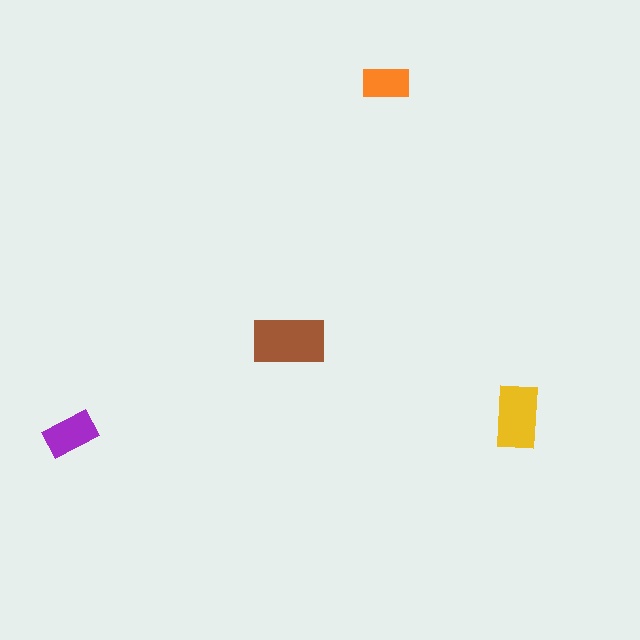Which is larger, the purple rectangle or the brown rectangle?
The brown one.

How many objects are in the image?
There are 4 objects in the image.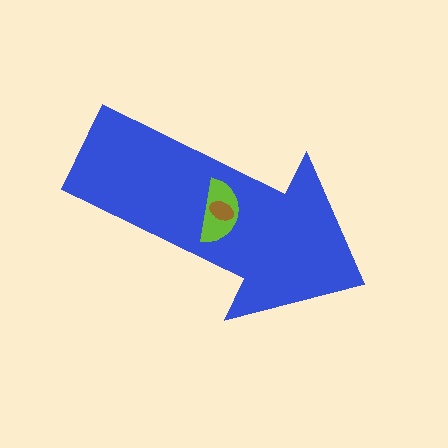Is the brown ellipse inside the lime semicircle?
Yes.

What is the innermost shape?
The brown ellipse.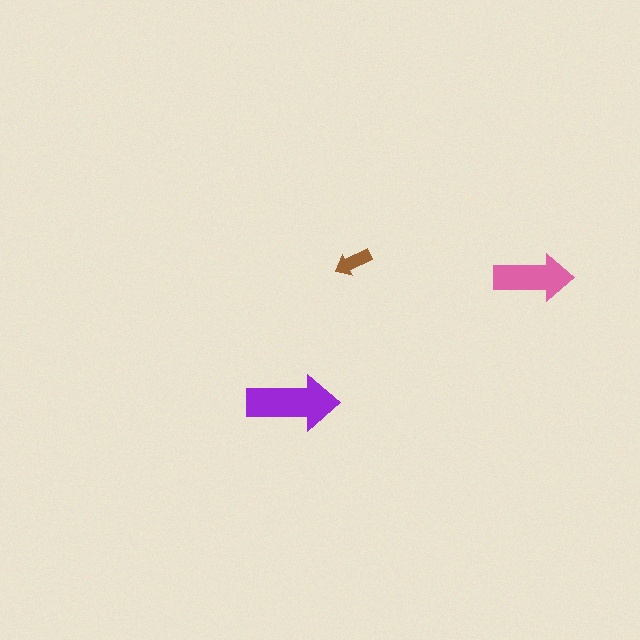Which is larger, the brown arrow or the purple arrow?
The purple one.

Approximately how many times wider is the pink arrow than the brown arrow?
About 2 times wider.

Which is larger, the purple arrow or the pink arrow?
The purple one.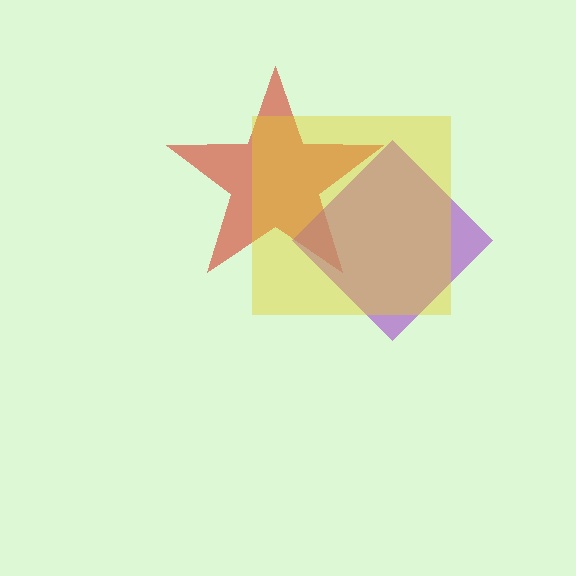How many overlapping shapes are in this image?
There are 3 overlapping shapes in the image.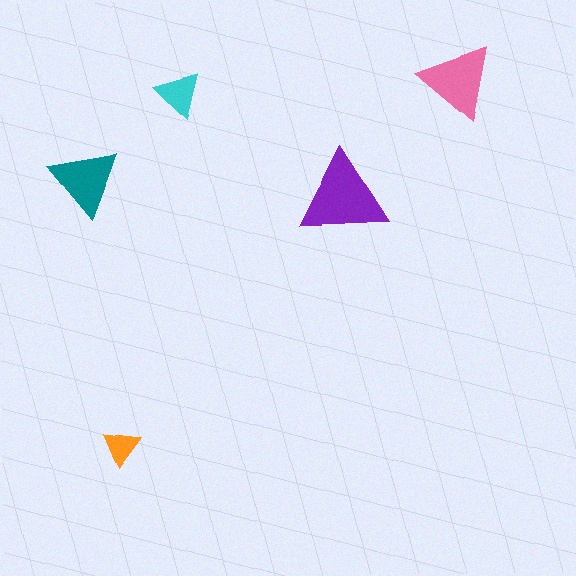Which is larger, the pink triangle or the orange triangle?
The pink one.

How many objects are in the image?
There are 5 objects in the image.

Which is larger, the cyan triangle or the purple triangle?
The purple one.